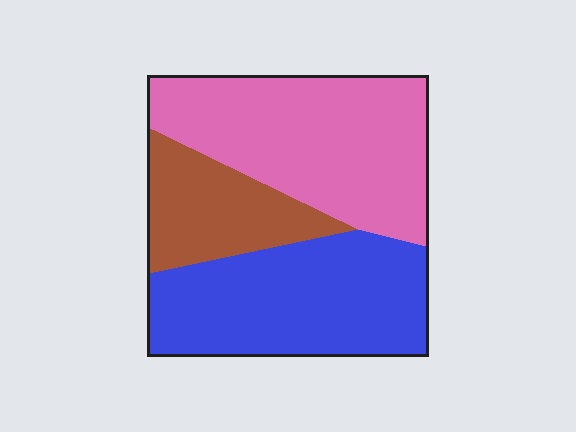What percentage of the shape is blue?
Blue takes up about three eighths (3/8) of the shape.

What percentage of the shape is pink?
Pink covers 42% of the shape.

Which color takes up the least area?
Brown, at roughly 20%.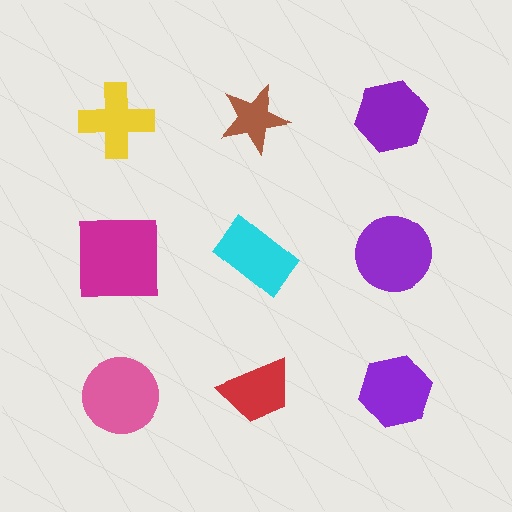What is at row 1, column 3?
A purple hexagon.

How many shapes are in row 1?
3 shapes.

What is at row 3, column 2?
A red trapezoid.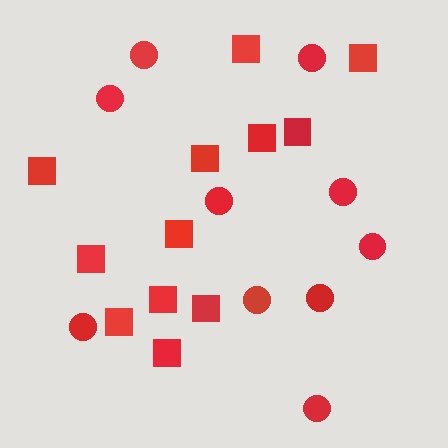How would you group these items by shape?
There are 2 groups: one group of circles (10) and one group of squares (12).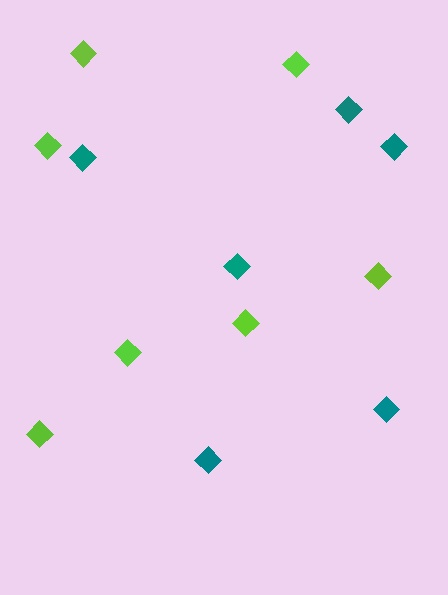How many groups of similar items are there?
There are 2 groups: one group of lime diamonds (7) and one group of teal diamonds (6).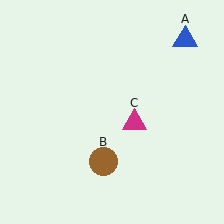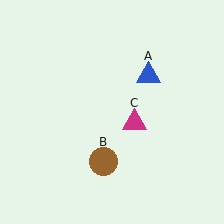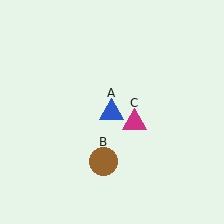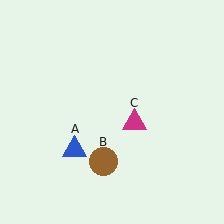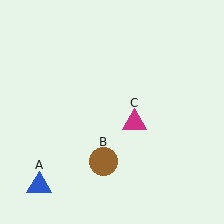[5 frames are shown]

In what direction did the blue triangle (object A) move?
The blue triangle (object A) moved down and to the left.